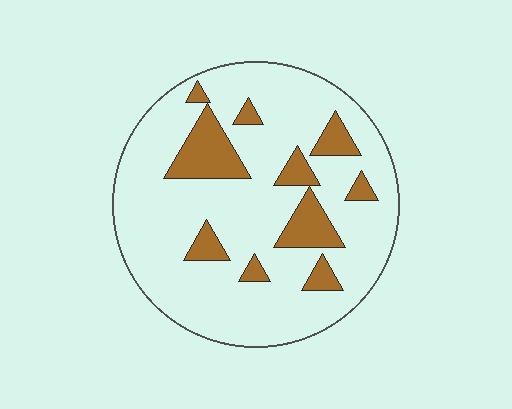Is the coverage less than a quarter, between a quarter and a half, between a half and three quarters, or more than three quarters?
Less than a quarter.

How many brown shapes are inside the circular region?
10.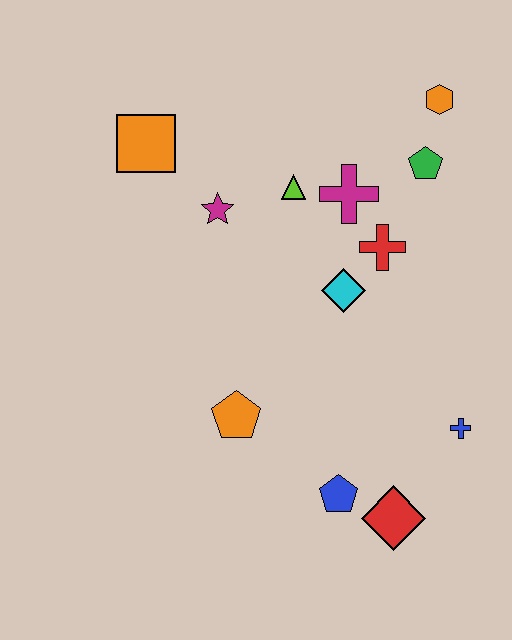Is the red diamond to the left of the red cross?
No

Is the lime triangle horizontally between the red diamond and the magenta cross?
No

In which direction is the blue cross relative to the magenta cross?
The blue cross is below the magenta cross.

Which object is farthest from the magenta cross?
The red diamond is farthest from the magenta cross.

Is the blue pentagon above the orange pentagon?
No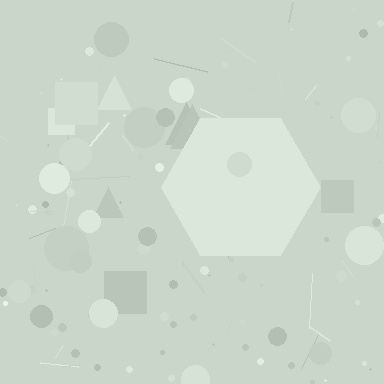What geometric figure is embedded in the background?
A hexagon is embedded in the background.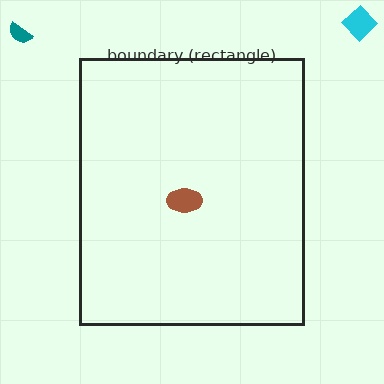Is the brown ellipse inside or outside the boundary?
Inside.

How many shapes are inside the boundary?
1 inside, 2 outside.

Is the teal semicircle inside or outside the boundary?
Outside.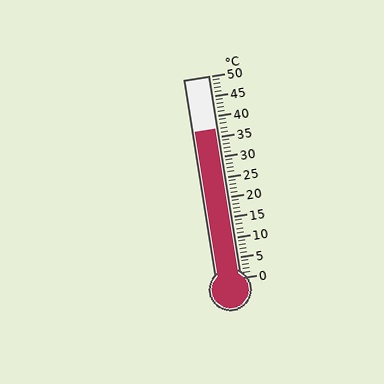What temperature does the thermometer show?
The thermometer shows approximately 37°C.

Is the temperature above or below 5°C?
The temperature is above 5°C.